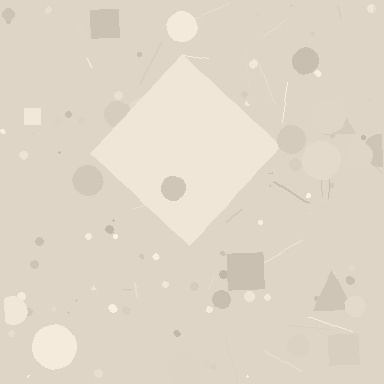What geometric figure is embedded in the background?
A diamond is embedded in the background.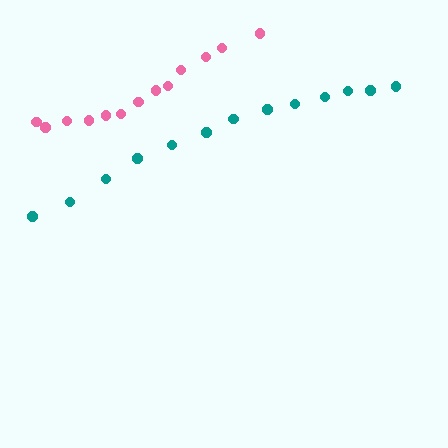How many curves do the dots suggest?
There are 2 distinct paths.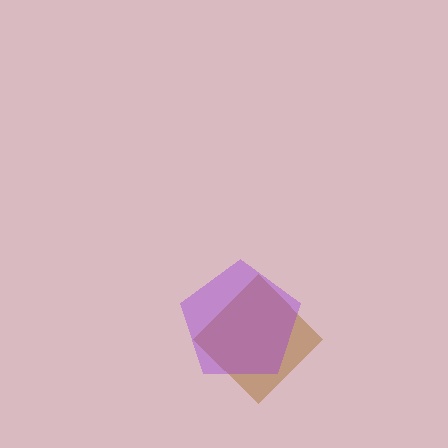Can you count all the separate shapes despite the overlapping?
Yes, there are 2 separate shapes.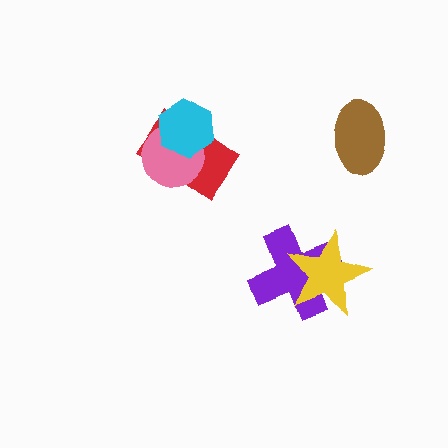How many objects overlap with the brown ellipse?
0 objects overlap with the brown ellipse.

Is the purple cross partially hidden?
Yes, it is partially covered by another shape.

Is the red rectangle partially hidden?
Yes, it is partially covered by another shape.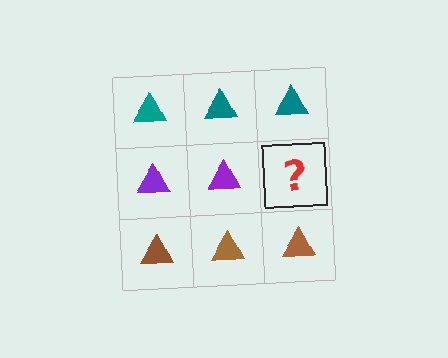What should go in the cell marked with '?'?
The missing cell should contain a purple triangle.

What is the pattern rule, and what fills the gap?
The rule is that each row has a consistent color. The gap should be filled with a purple triangle.